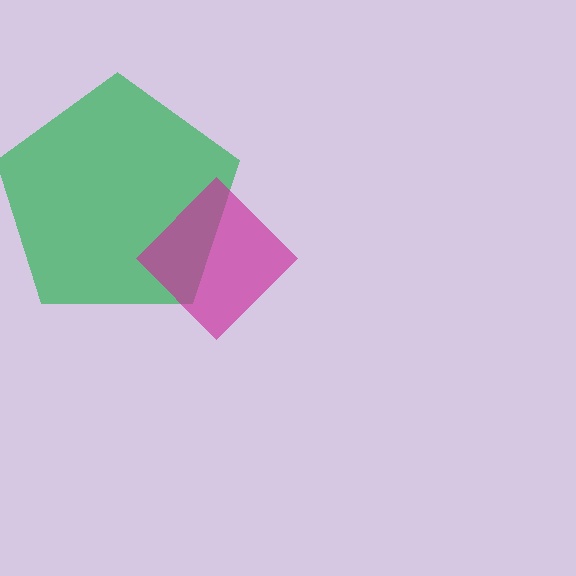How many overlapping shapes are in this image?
There are 2 overlapping shapes in the image.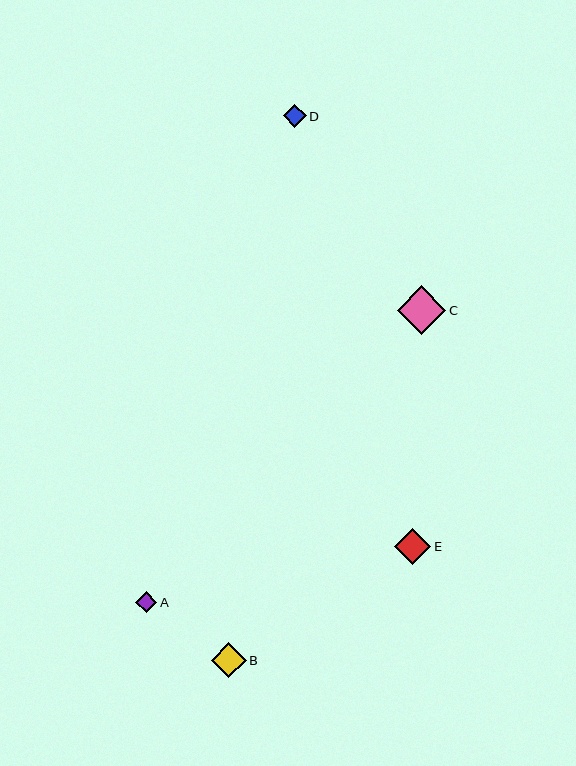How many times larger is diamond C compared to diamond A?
Diamond C is approximately 2.3 times the size of diamond A.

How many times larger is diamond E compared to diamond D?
Diamond E is approximately 1.6 times the size of diamond D.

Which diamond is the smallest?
Diamond A is the smallest with a size of approximately 21 pixels.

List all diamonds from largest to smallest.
From largest to smallest: C, E, B, D, A.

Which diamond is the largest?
Diamond C is the largest with a size of approximately 48 pixels.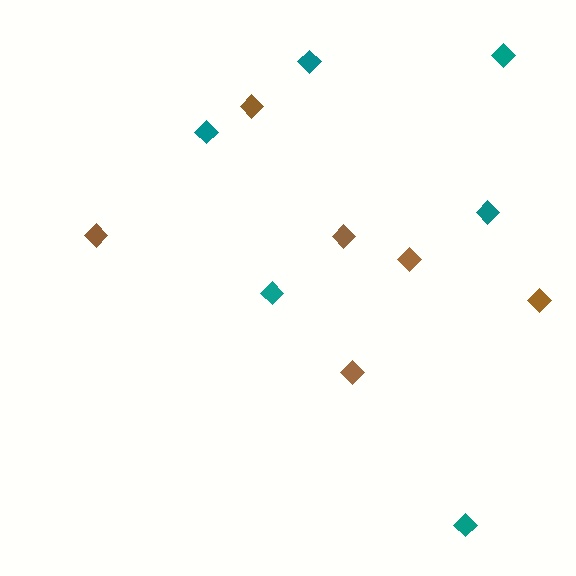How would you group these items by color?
There are 2 groups: one group of teal diamonds (6) and one group of brown diamonds (6).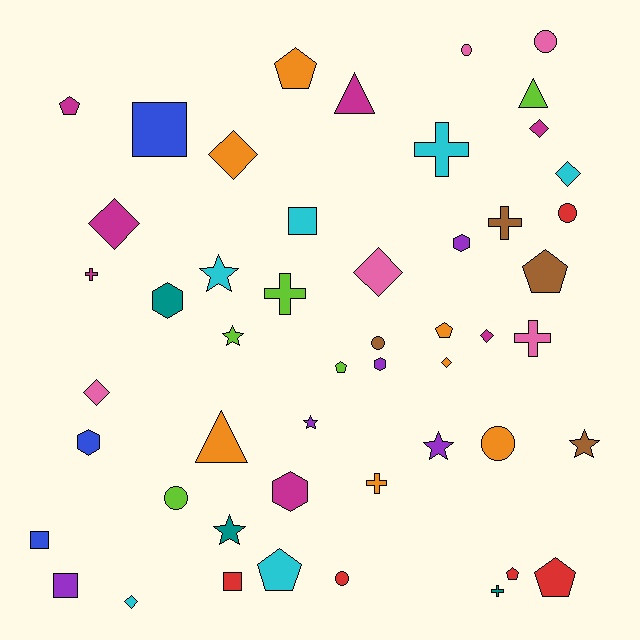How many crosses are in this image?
There are 7 crosses.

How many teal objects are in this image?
There are 3 teal objects.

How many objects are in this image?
There are 50 objects.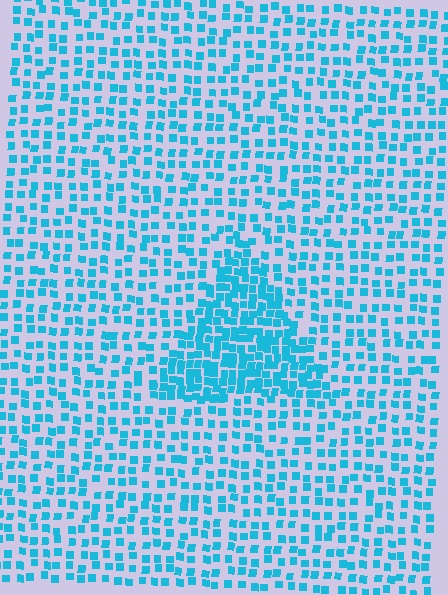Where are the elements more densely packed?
The elements are more densely packed inside the triangle boundary.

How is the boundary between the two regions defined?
The boundary is defined by a change in element density (approximately 2.1x ratio). All elements are the same color, size, and shape.